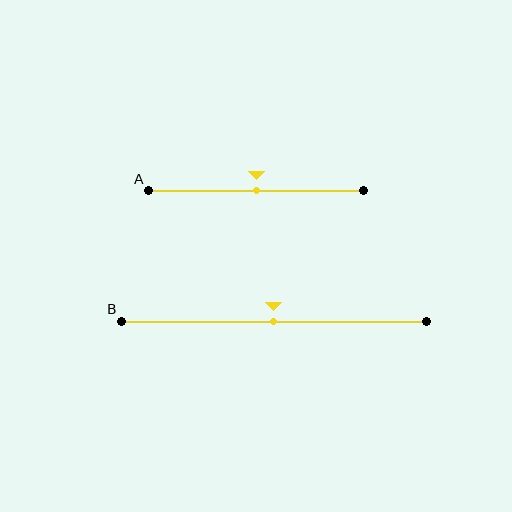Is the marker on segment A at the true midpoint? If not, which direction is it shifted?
Yes, the marker on segment A is at the true midpoint.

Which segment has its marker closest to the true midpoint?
Segment A has its marker closest to the true midpoint.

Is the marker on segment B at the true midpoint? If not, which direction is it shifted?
Yes, the marker on segment B is at the true midpoint.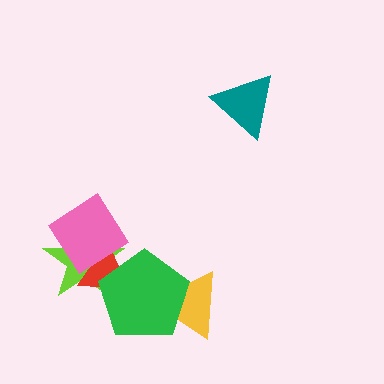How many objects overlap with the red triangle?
3 objects overlap with the red triangle.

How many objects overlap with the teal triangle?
0 objects overlap with the teal triangle.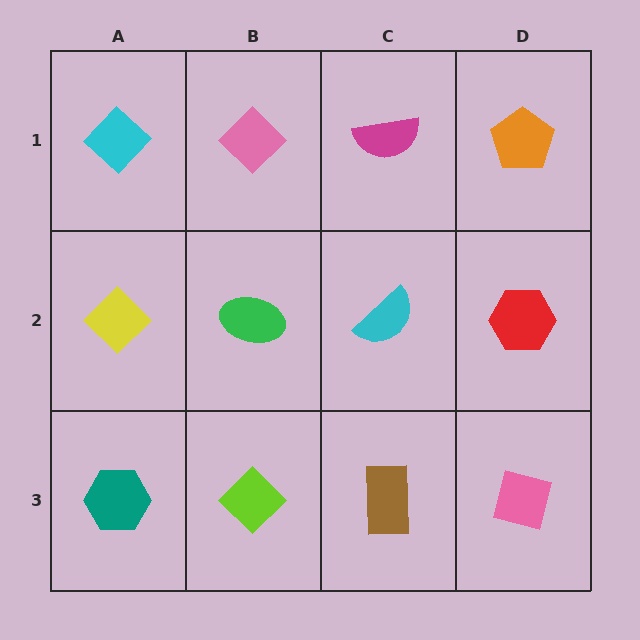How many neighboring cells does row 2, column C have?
4.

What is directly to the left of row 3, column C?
A lime diamond.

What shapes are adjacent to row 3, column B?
A green ellipse (row 2, column B), a teal hexagon (row 3, column A), a brown rectangle (row 3, column C).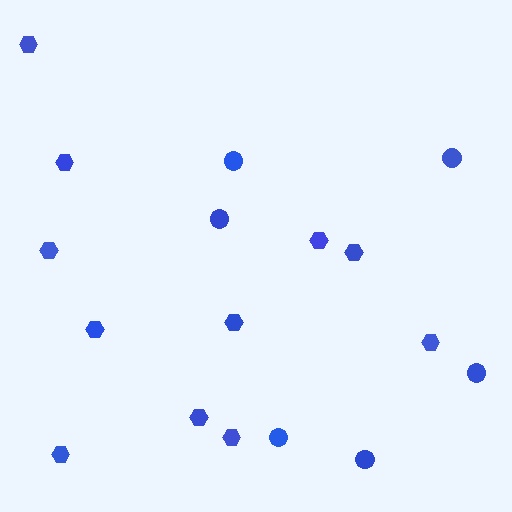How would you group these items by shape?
There are 2 groups: one group of hexagons (11) and one group of circles (6).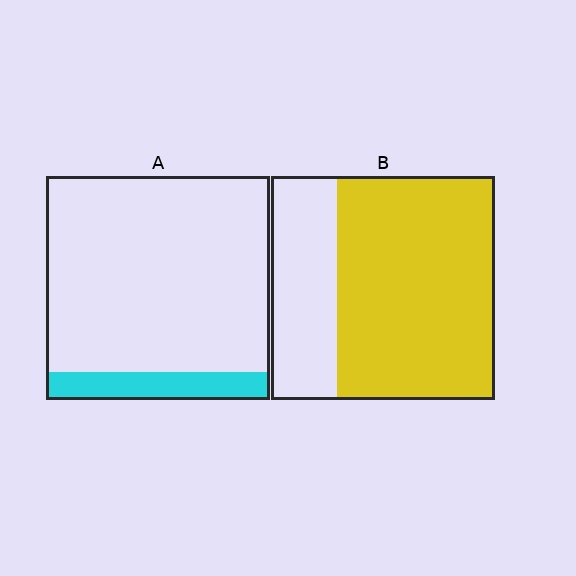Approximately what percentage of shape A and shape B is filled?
A is approximately 10% and B is approximately 70%.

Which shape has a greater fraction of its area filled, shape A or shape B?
Shape B.